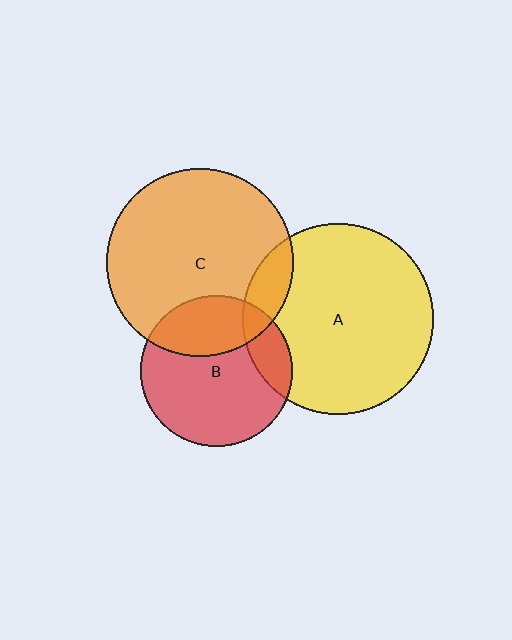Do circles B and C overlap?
Yes.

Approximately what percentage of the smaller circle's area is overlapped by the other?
Approximately 30%.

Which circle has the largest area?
Circle A (yellow).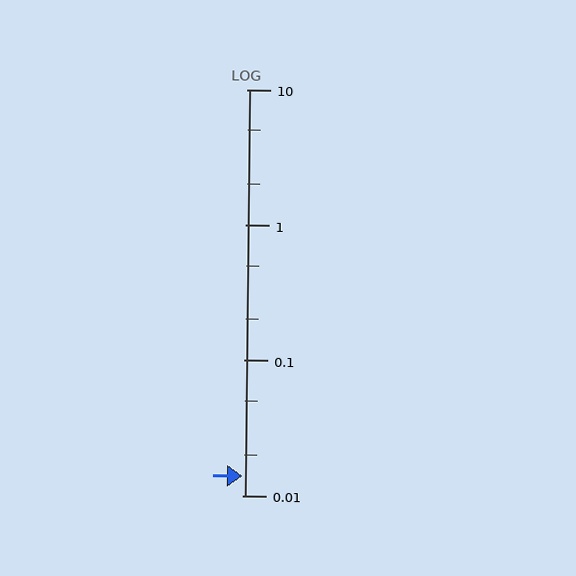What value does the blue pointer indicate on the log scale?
The pointer indicates approximately 0.014.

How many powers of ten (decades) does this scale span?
The scale spans 3 decades, from 0.01 to 10.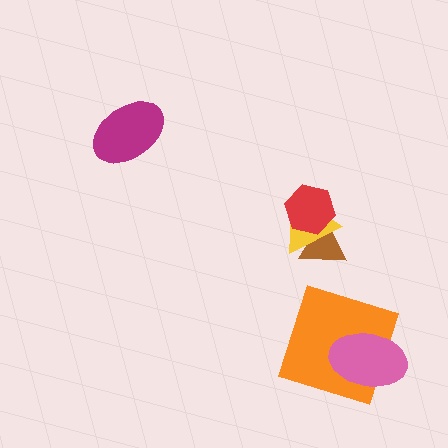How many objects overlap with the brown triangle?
2 objects overlap with the brown triangle.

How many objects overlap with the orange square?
1 object overlaps with the orange square.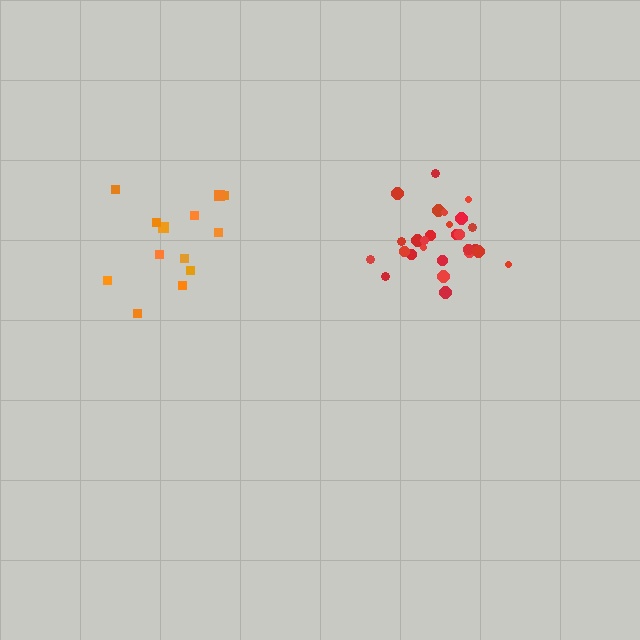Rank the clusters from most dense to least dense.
red, orange.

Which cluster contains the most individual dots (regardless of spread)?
Red (28).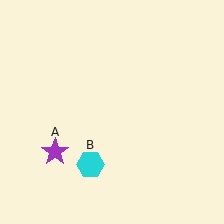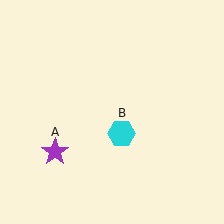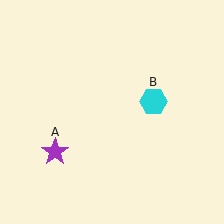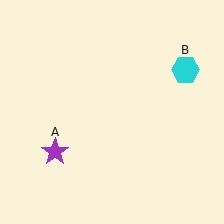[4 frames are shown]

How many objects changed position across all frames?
1 object changed position: cyan hexagon (object B).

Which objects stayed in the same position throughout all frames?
Purple star (object A) remained stationary.